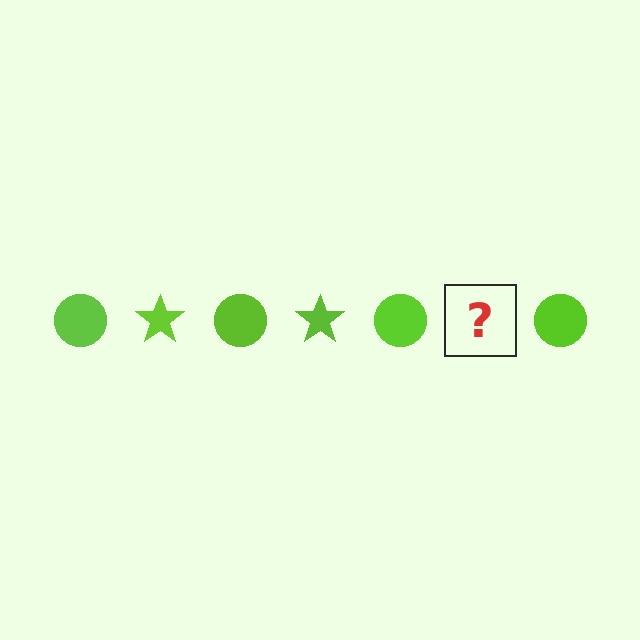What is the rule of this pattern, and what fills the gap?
The rule is that the pattern cycles through circle, star shapes in lime. The gap should be filled with a lime star.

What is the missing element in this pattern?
The missing element is a lime star.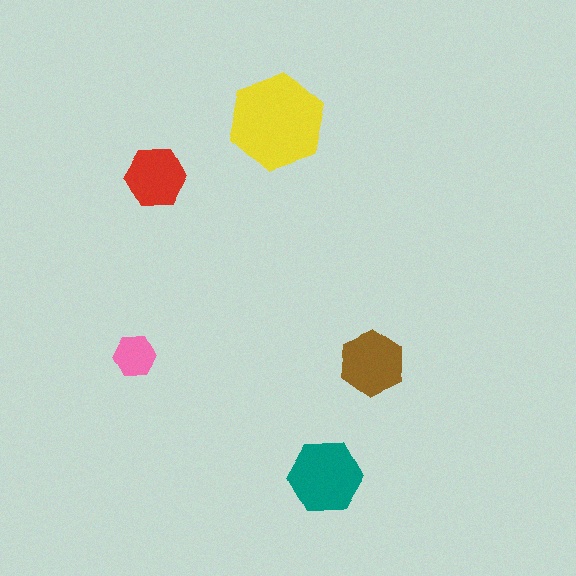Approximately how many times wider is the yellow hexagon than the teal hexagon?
About 1.5 times wider.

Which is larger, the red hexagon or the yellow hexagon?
The yellow one.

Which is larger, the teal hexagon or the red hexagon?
The teal one.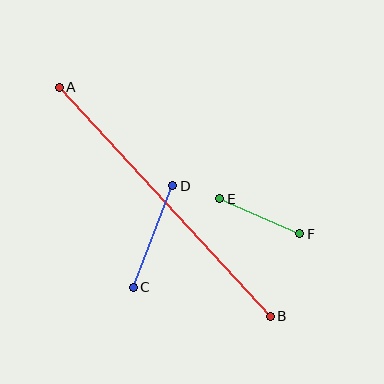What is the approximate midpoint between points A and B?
The midpoint is at approximately (165, 202) pixels.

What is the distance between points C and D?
The distance is approximately 109 pixels.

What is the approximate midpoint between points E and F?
The midpoint is at approximately (260, 216) pixels.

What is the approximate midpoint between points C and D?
The midpoint is at approximately (153, 236) pixels.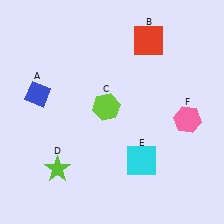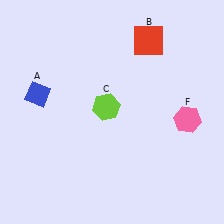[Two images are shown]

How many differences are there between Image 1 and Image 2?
There are 2 differences between the two images.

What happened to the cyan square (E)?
The cyan square (E) was removed in Image 2. It was in the bottom-right area of Image 1.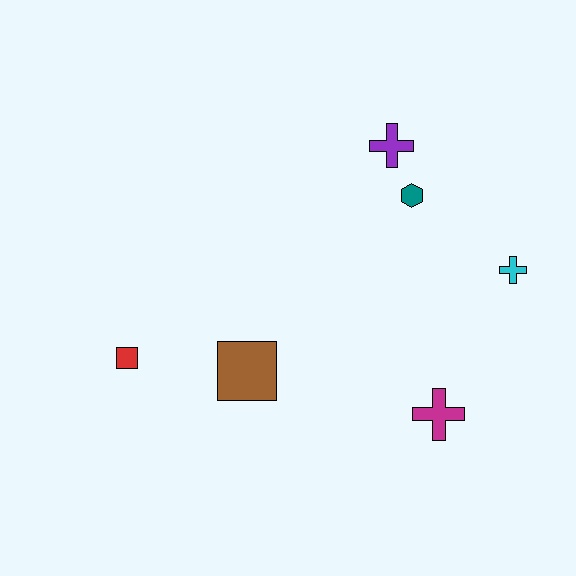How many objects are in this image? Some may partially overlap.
There are 6 objects.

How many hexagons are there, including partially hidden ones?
There is 1 hexagon.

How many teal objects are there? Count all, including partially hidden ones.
There is 1 teal object.